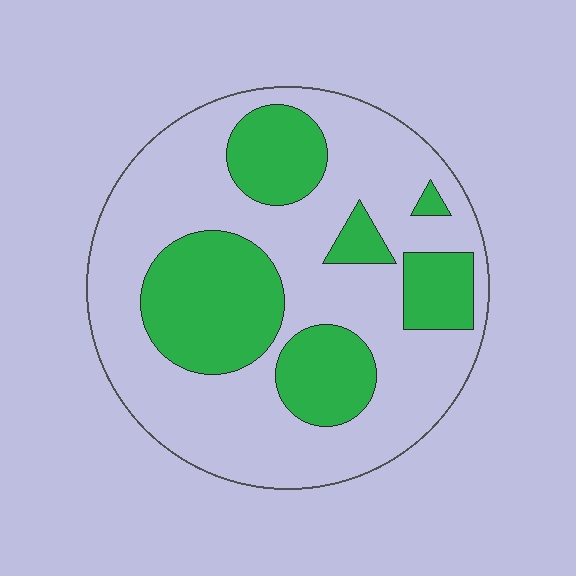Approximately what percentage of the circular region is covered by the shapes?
Approximately 35%.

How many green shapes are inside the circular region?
6.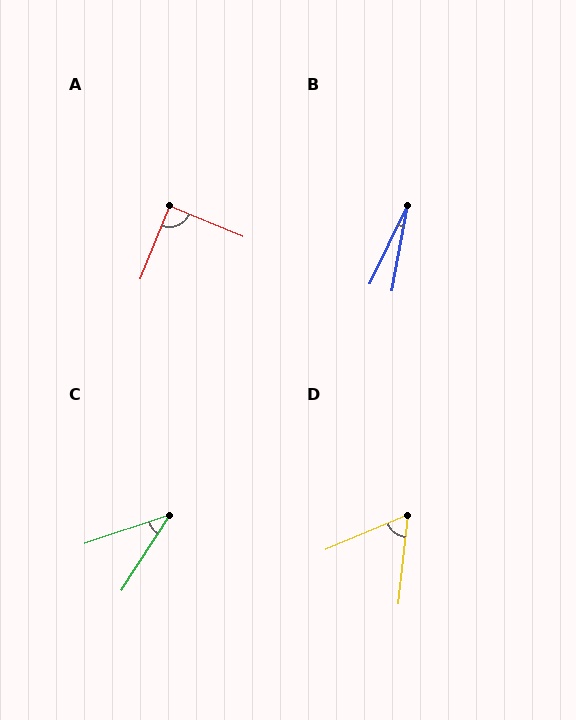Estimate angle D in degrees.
Approximately 61 degrees.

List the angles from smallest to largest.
B (15°), C (39°), D (61°), A (89°).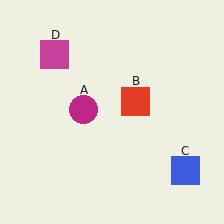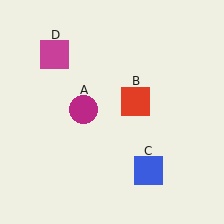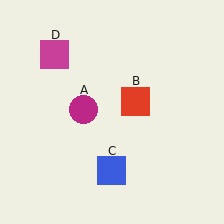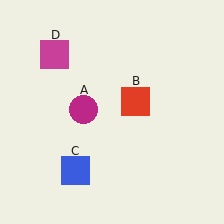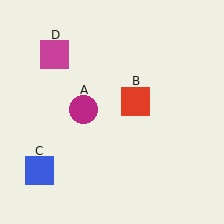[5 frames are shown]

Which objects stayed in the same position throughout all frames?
Magenta circle (object A) and red square (object B) and magenta square (object D) remained stationary.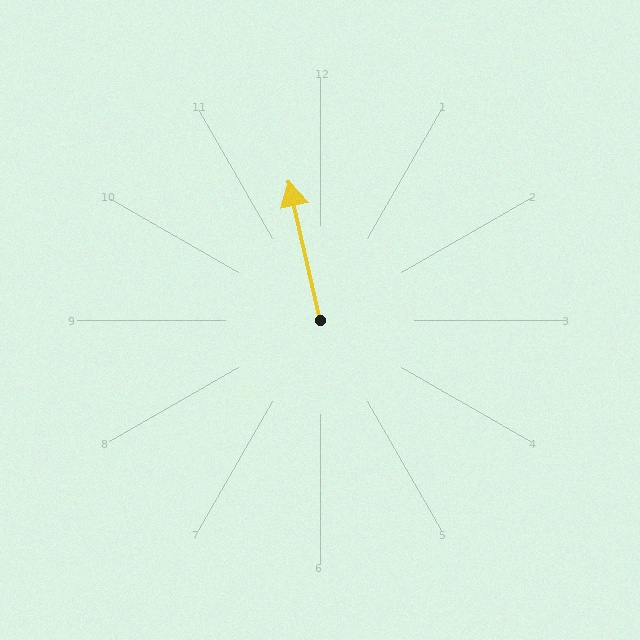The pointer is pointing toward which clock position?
Roughly 12 o'clock.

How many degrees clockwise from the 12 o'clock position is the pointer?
Approximately 347 degrees.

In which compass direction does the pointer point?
North.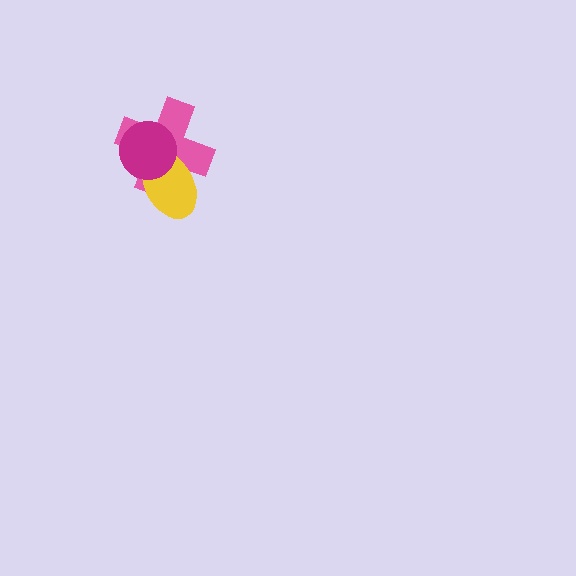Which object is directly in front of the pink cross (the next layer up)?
The yellow ellipse is directly in front of the pink cross.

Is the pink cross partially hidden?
Yes, it is partially covered by another shape.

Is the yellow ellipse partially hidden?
Yes, it is partially covered by another shape.